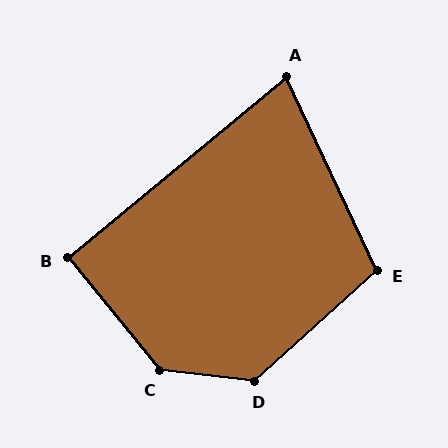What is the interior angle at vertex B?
Approximately 90 degrees (approximately right).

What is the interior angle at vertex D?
Approximately 131 degrees (obtuse).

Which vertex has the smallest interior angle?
A, at approximately 76 degrees.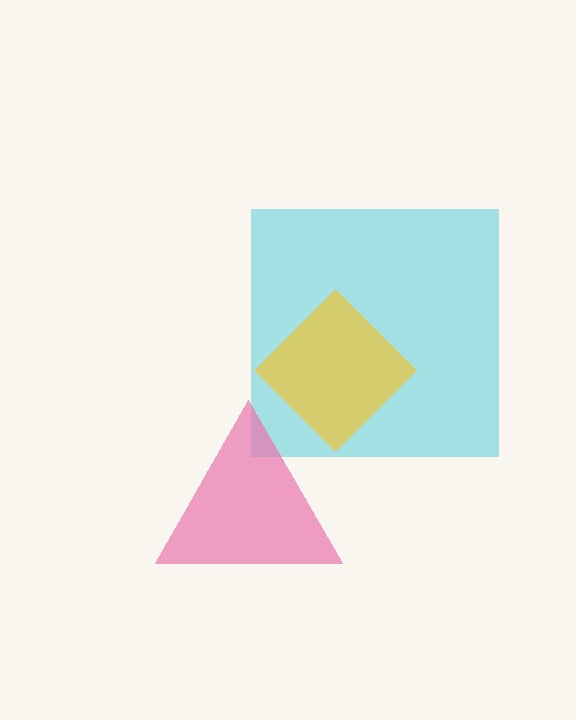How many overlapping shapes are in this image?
There are 3 overlapping shapes in the image.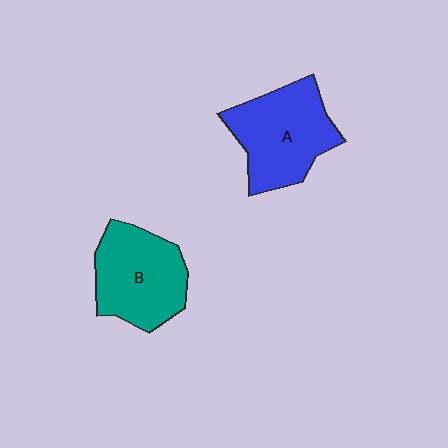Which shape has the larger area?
Shape A (blue).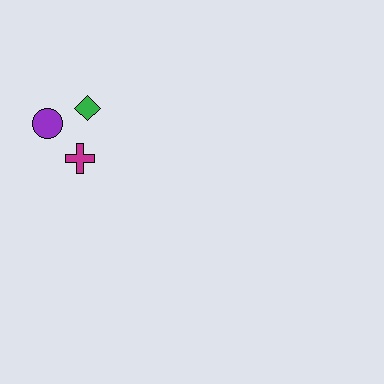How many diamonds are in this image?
There is 1 diamond.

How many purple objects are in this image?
There is 1 purple object.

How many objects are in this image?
There are 3 objects.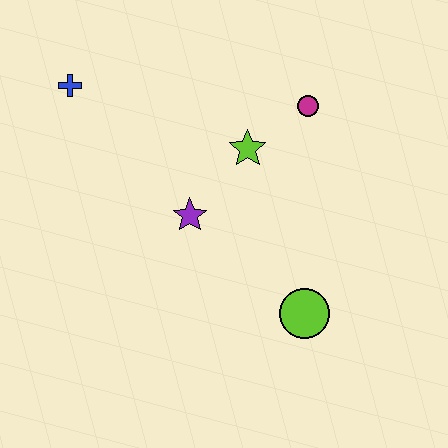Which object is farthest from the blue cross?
The lime circle is farthest from the blue cross.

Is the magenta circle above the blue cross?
No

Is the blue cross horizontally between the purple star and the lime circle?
No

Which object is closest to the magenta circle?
The lime star is closest to the magenta circle.